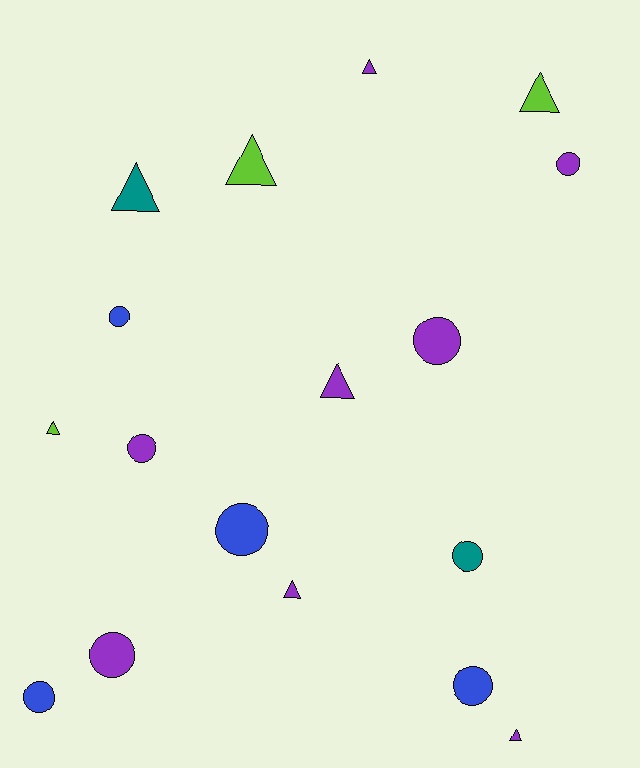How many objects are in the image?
There are 17 objects.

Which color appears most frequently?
Purple, with 8 objects.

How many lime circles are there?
There are no lime circles.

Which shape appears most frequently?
Circle, with 9 objects.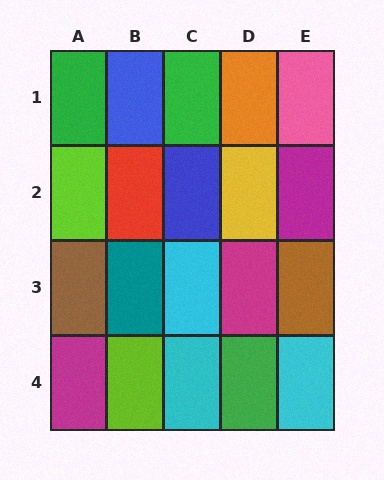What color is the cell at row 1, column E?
Pink.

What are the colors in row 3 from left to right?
Brown, teal, cyan, magenta, brown.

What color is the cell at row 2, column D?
Yellow.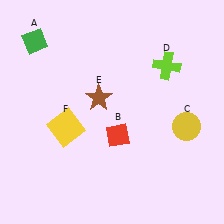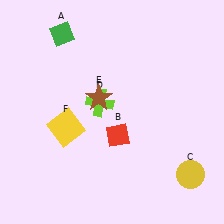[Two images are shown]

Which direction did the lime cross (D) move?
The lime cross (D) moved left.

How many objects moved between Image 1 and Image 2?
3 objects moved between the two images.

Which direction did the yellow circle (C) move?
The yellow circle (C) moved down.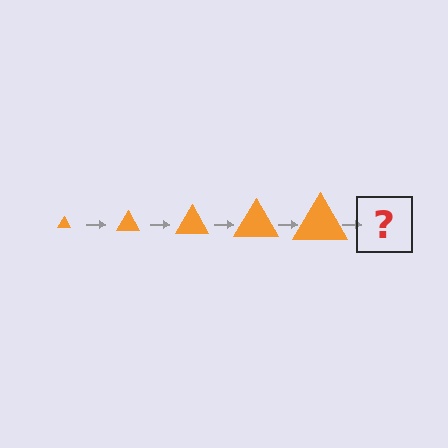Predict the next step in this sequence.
The next step is an orange triangle, larger than the previous one.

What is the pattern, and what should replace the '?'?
The pattern is that the triangle gets progressively larger each step. The '?' should be an orange triangle, larger than the previous one.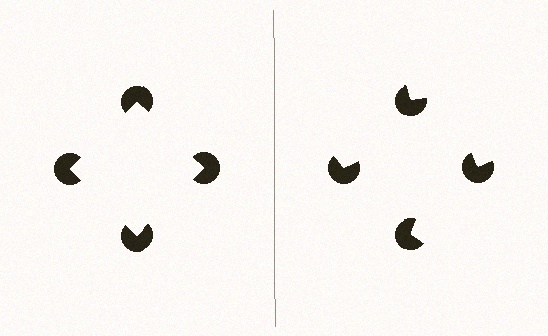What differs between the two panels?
The pac-man discs are positioned identically on both sides; only the wedge orientations differ. On the left they align to a square; on the right they are misaligned.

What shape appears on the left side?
An illusory square.